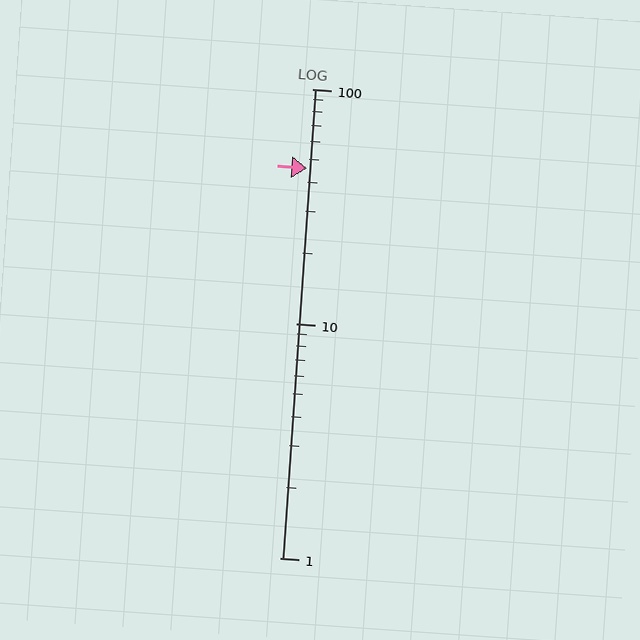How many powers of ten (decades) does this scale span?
The scale spans 2 decades, from 1 to 100.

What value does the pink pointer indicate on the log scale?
The pointer indicates approximately 46.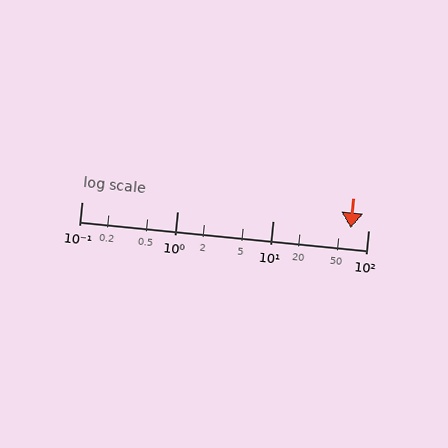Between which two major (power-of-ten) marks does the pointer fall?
The pointer is between 10 and 100.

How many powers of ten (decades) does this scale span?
The scale spans 3 decades, from 0.1 to 100.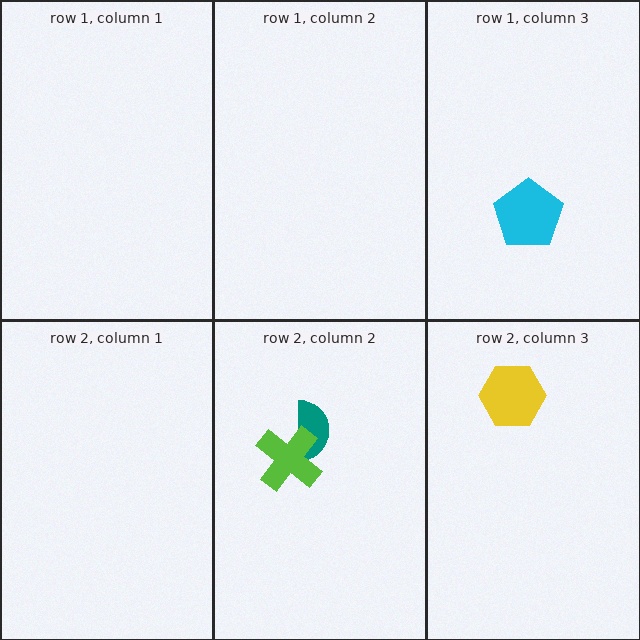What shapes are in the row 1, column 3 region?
The cyan pentagon.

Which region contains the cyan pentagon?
The row 1, column 3 region.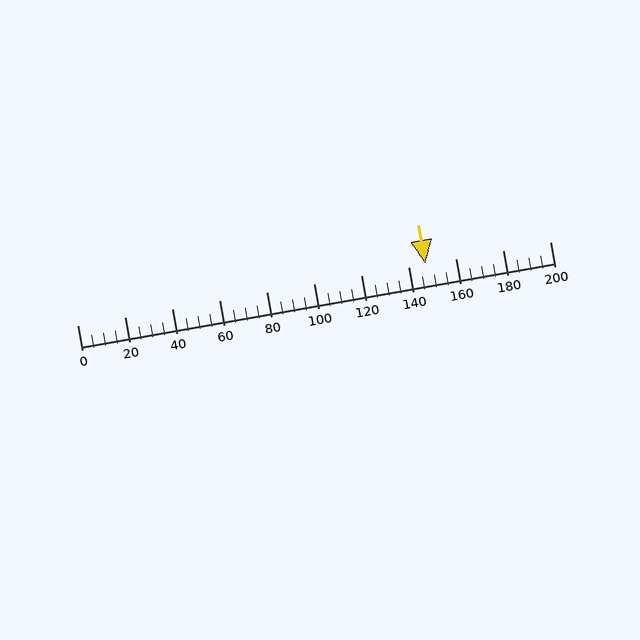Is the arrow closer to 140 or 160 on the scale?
The arrow is closer to 140.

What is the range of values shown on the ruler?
The ruler shows values from 0 to 200.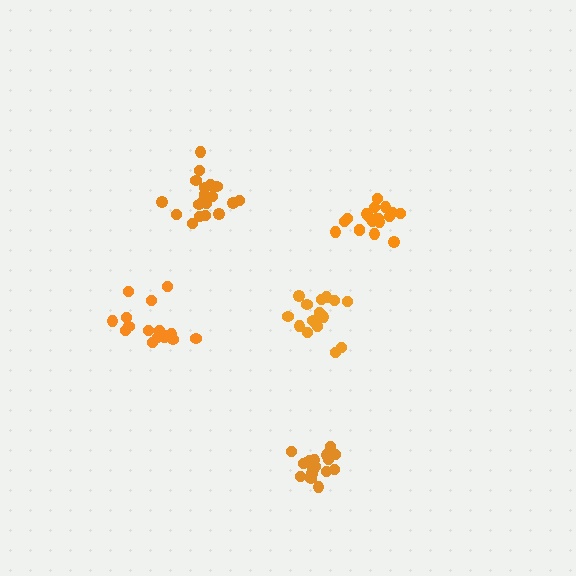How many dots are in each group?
Group 1: 17 dots, Group 2: 21 dots, Group 3: 20 dots, Group 4: 19 dots, Group 5: 16 dots (93 total).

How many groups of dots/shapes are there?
There are 5 groups.